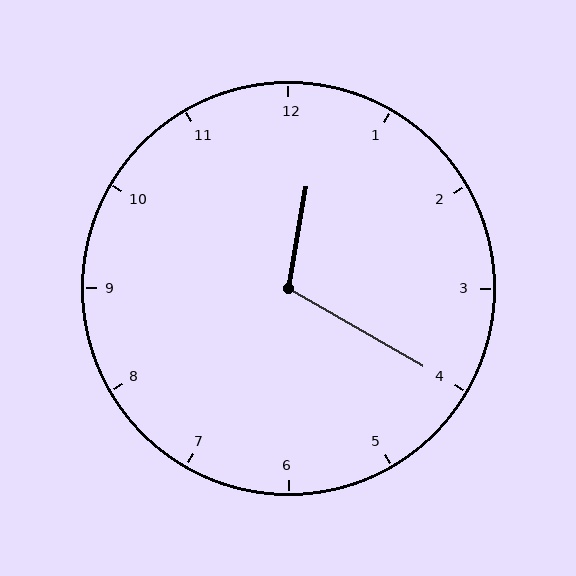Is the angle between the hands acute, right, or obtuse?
It is obtuse.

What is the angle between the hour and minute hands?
Approximately 110 degrees.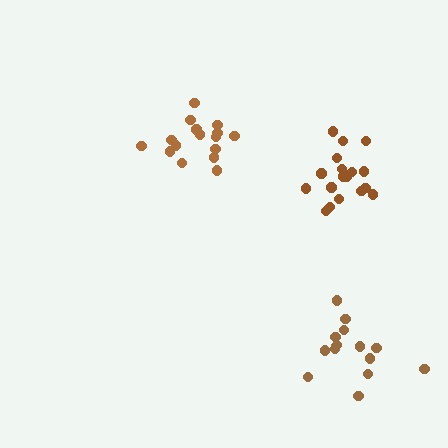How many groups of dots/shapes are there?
There are 3 groups.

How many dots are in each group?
Group 1: 15 dots, Group 2: 16 dots, Group 3: 18 dots (49 total).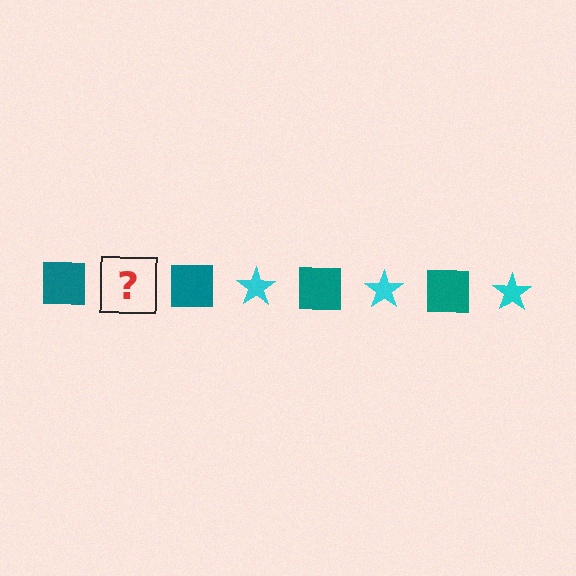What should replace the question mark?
The question mark should be replaced with a cyan star.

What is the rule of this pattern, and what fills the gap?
The rule is that the pattern alternates between teal square and cyan star. The gap should be filled with a cyan star.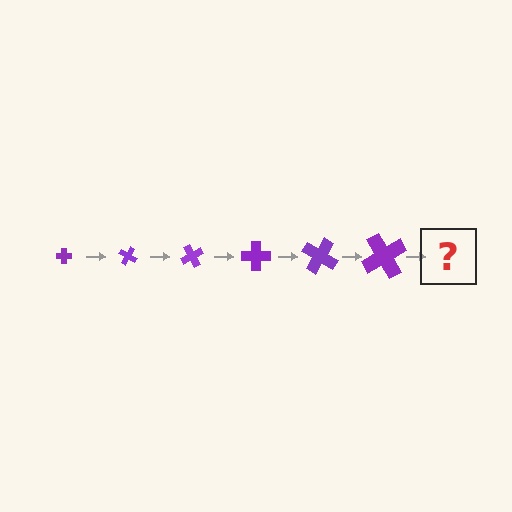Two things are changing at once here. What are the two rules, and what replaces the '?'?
The two rules are that the cross grows larger each step and it rotates 30 degrees each step. The '?' should be a cross, larger than the previous one and rotated 180 degrees from the start.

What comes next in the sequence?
The next element should be a cross, larger than the previous one and rotated 180 degrees from the start.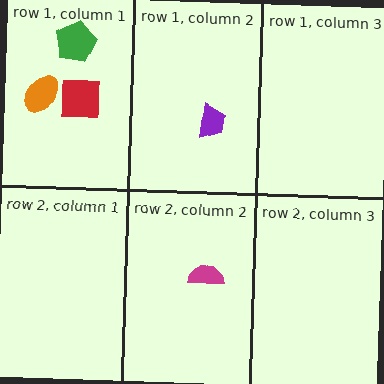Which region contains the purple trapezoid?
The row 1, column 2 region.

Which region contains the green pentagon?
The row 1, column 1 region.